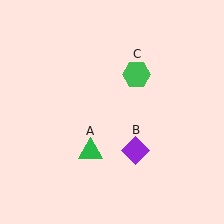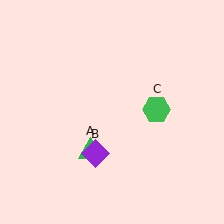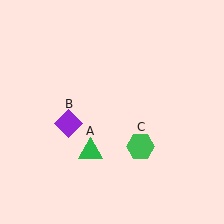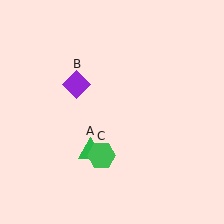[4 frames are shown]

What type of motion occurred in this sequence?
The purple diamond (object B), green hexagon (object C) rotated clockwise around the center of the scene.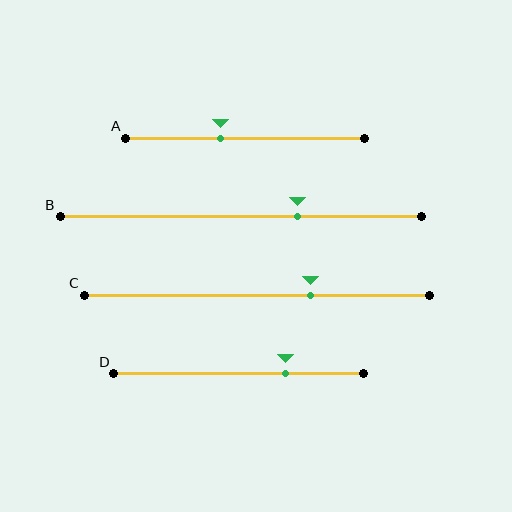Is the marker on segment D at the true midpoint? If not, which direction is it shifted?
No, the marker on segment D is shifted to the right by about 19% of the segment length.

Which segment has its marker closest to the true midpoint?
Segment A has its marker closest to the true midpoint.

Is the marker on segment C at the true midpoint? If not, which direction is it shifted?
No, the marker on segment C is shifted to the right by about 16% of the segment length.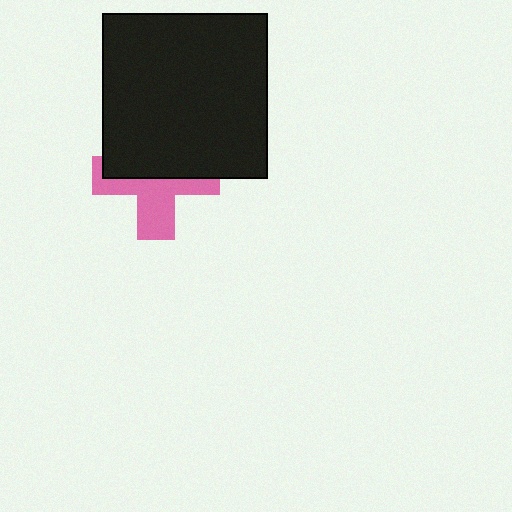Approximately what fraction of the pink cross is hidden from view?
Roughly 53% of the pink cross is hidden behind the black square.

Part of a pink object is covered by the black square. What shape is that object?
It is a cross.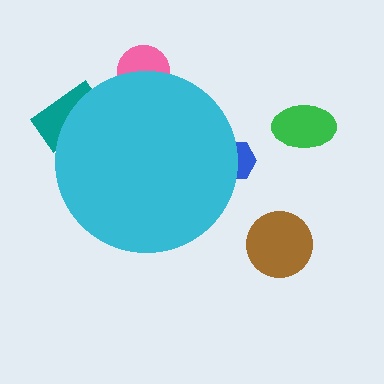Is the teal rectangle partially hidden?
Yes, the teal rectangle is partially hidden behind the cyan circle.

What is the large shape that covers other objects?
A cyan circle.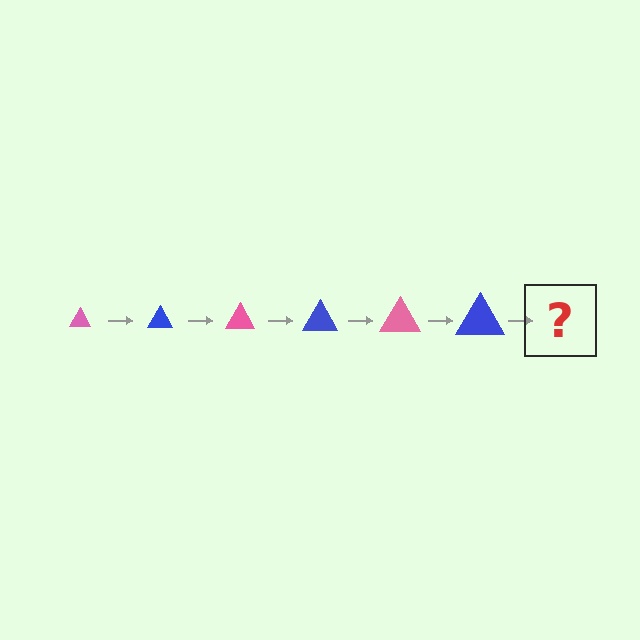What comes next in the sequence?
The next element should be a pink triangle, larger than the previous one.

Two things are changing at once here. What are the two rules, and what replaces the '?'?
The two rules are that the triangle grows larger each step and the color cycles through pink and blue. The '?' should be a pink triangle, larger than the previous one.